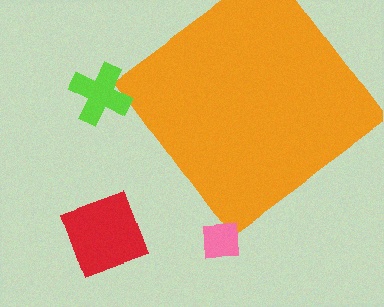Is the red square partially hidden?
No, the red square is fully visible.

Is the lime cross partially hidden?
No, the lime cross is fully visible.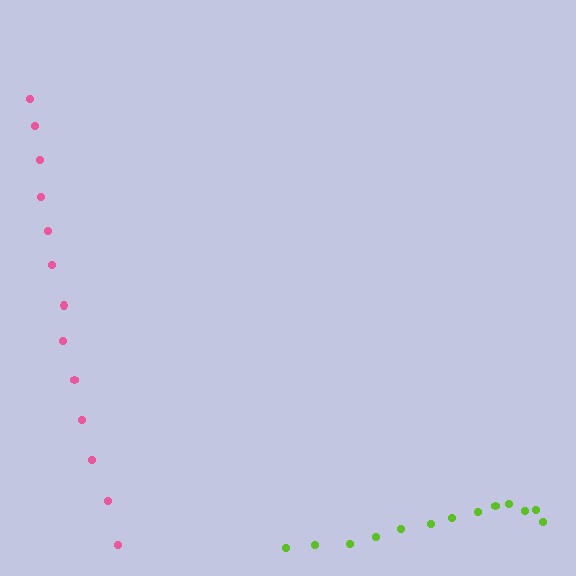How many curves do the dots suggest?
There are 2 distinct paths.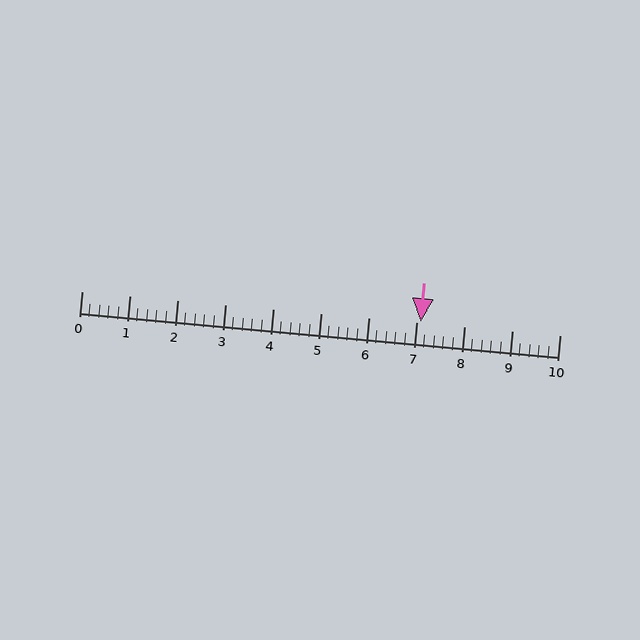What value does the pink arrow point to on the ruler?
The pink arrow points to approximately 7.1.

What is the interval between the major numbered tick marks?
The major tick marks are spaced 1 units apart.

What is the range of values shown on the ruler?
The ruler shows values from 0 to 10.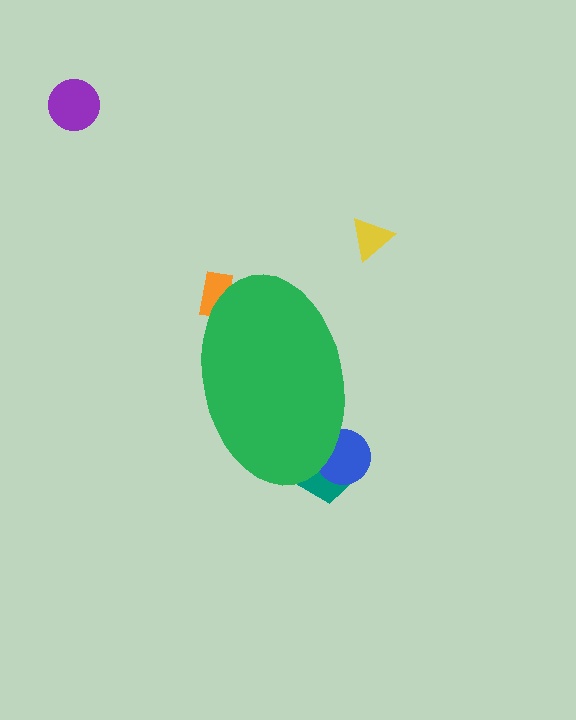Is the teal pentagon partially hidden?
Yes, the teal pentagon is partially hidden behind the green ellipse.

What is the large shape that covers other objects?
A green ellipse.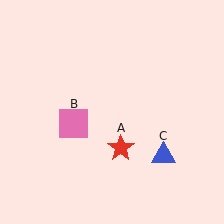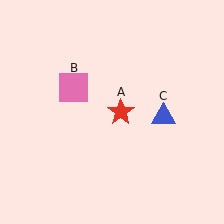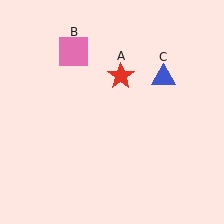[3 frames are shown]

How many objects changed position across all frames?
3 objects changed position: red star (object A), pink square (object B), blue triangle (object C).